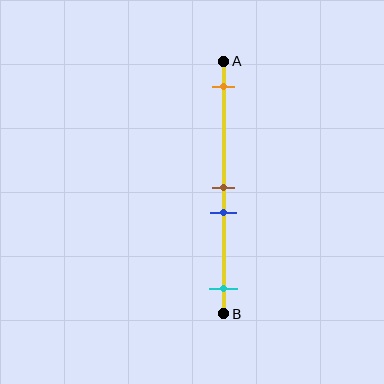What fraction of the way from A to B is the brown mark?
The brown mark is approximately 50% (0.5) of the way from A to B.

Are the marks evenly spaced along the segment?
No, the marks are not evenly spaced.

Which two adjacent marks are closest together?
The brown and blue marks are the closest adjacent pair.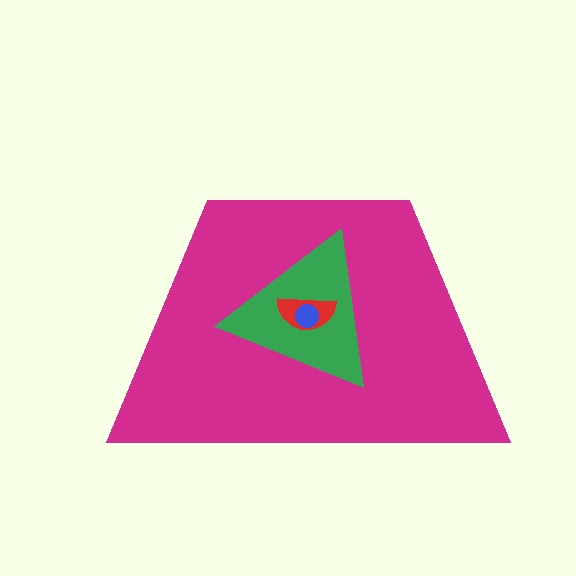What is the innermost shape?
The blue circle.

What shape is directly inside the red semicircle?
The blue circle.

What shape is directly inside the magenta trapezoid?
The green triangle.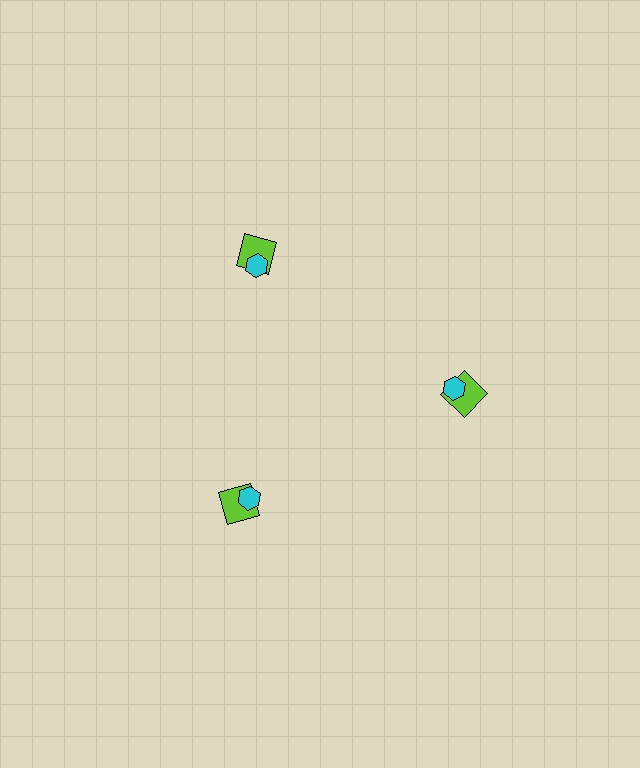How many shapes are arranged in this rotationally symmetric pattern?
There are 6 shapes, arranged in 3 groups of 2.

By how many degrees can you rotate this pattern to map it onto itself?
The pattern maps onto itself every 120 degrees of rotation.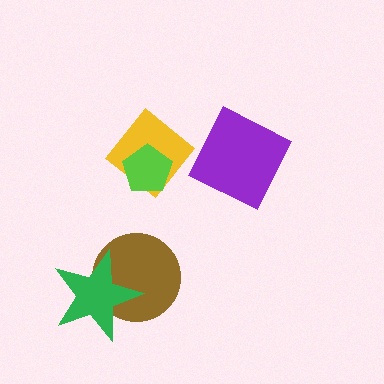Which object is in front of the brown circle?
The green star is in front of the brown circle.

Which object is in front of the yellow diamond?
The lime pentagon is in front of the yellow diamond.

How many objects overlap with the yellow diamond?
1 object overlaps with the yellow diamond.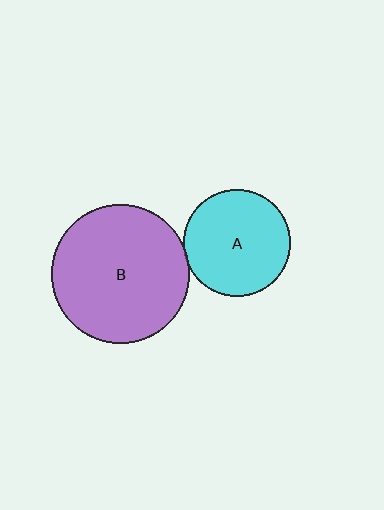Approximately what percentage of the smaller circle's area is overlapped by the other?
Approximately 5%.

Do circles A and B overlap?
Yes.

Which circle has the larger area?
Circle B (purple).